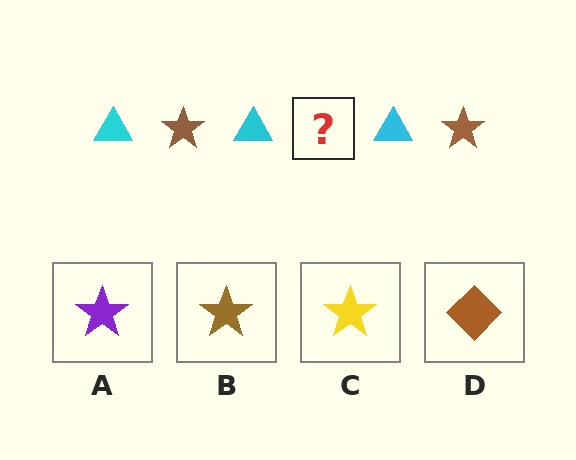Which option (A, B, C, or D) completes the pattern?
B.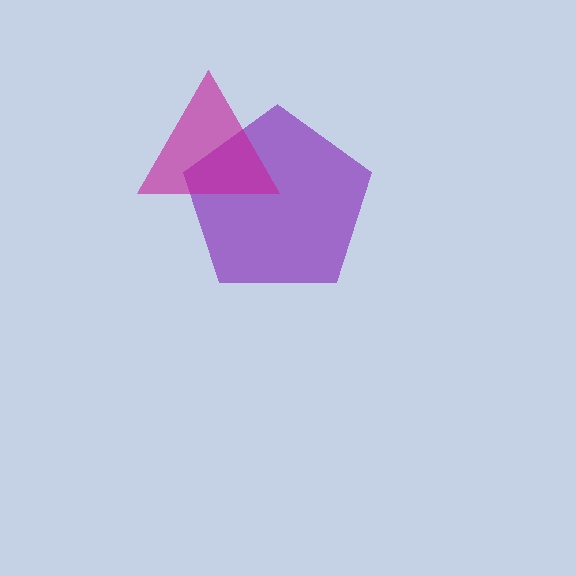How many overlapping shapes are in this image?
There are 2 overlapping shapes in the image.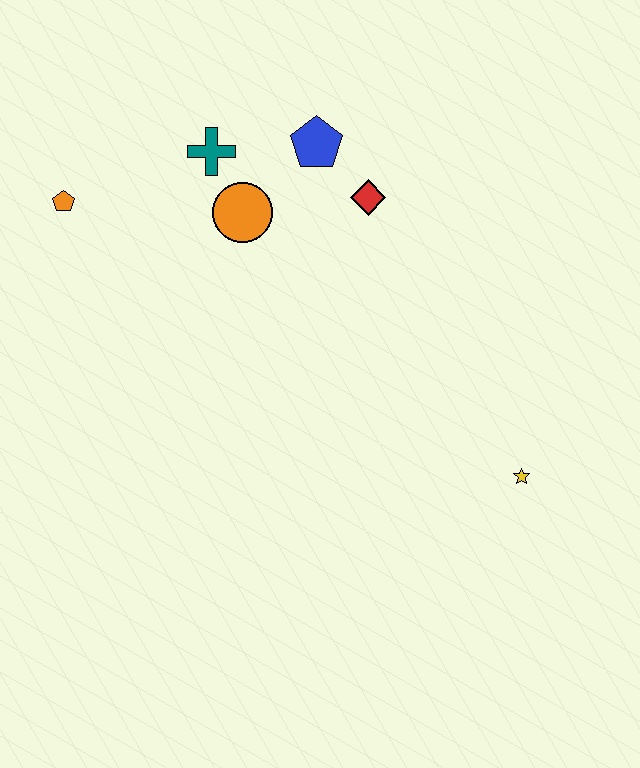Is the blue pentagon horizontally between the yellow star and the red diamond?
No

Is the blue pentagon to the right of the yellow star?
No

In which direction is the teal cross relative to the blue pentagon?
The teal cross is to the left of the blue pentagon.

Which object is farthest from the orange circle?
The yellow star is farthest from the orange circle.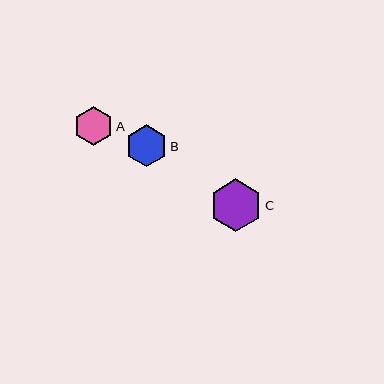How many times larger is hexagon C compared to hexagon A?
Hexagon C is approximately 1.3 times the size of hexagon A.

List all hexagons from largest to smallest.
From largest to smallest: C, B, A.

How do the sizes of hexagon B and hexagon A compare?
Hexagon B and hexagon A are approximately the same size.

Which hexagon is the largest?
Hexagon C is the largest with a size of approximately 52 pixels.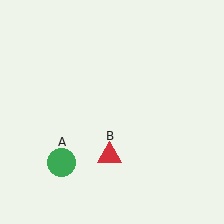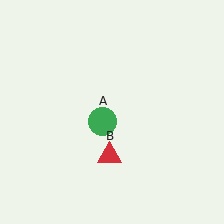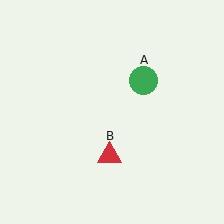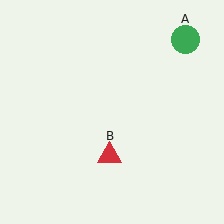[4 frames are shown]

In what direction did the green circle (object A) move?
The green circle (object A) moved up and to the right.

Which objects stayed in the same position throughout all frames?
Red triangle (object B) remained stationary.